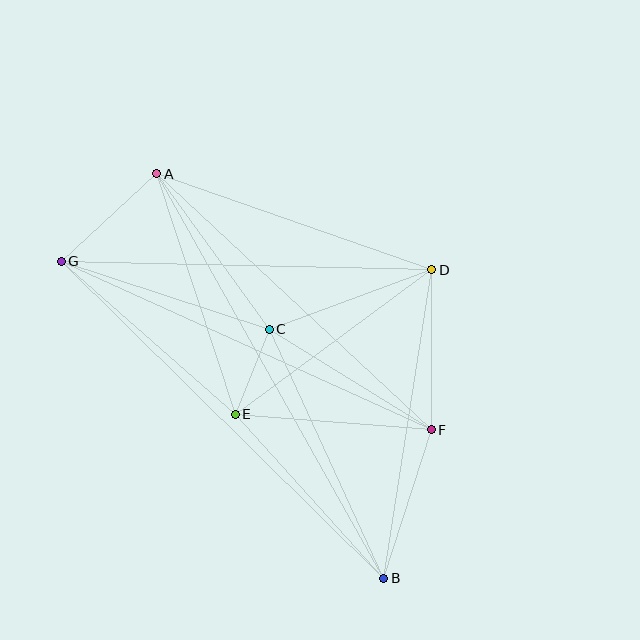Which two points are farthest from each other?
Points A and B are farthest from each other.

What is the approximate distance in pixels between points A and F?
The distance between A and F is approximately 375 pixels.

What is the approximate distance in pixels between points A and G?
The distance between A and G is approximately 130 pixels.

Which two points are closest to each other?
Points C and E are closest to each other.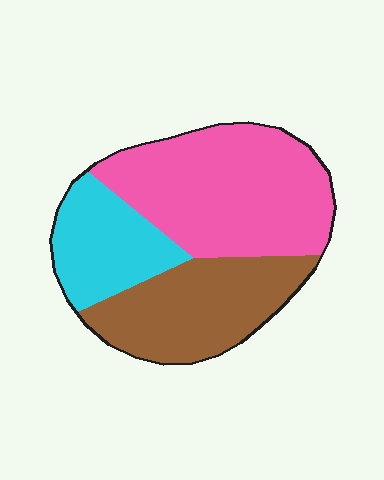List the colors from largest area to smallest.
From largest to smallest: pink, brown, cyan.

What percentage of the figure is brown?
Brown covers about 30% of the figure.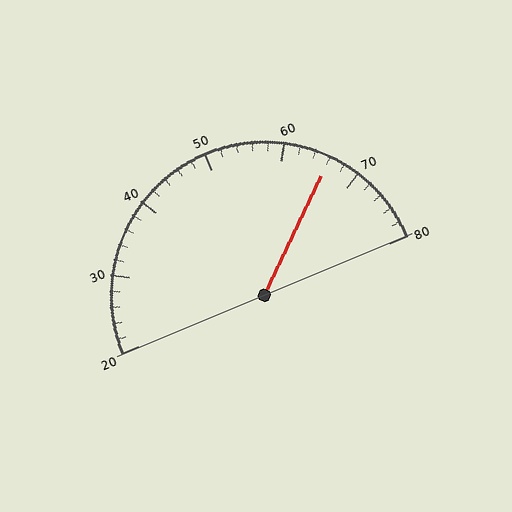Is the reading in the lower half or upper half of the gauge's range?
The reading is in the upper half of the range (20 to 80).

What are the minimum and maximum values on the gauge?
The gauge ranges from 20 to 80.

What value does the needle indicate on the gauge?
The needle indicates approximately 66.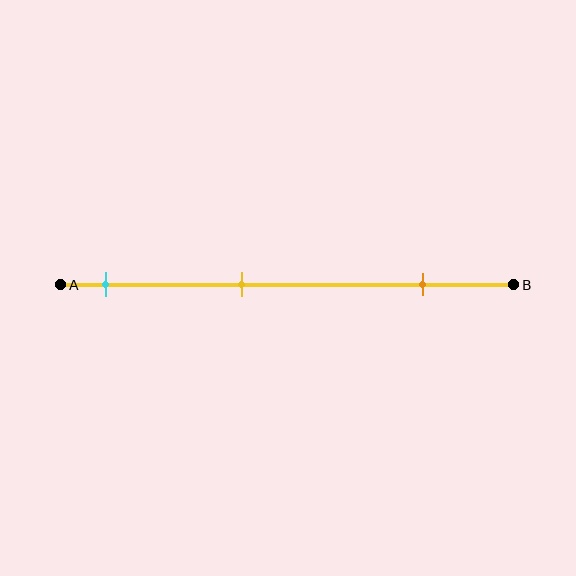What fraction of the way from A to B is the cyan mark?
The cyan mark is approximately 10% (0.1) of the way from A to B.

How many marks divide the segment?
There are 3 marks dividing the segment.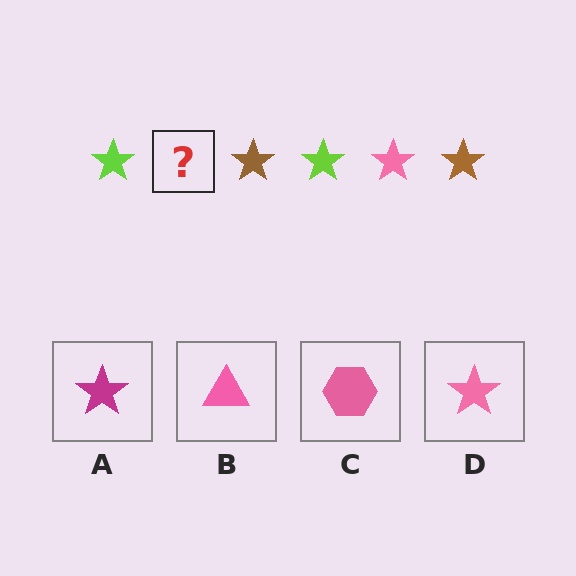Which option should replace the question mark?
Option D.